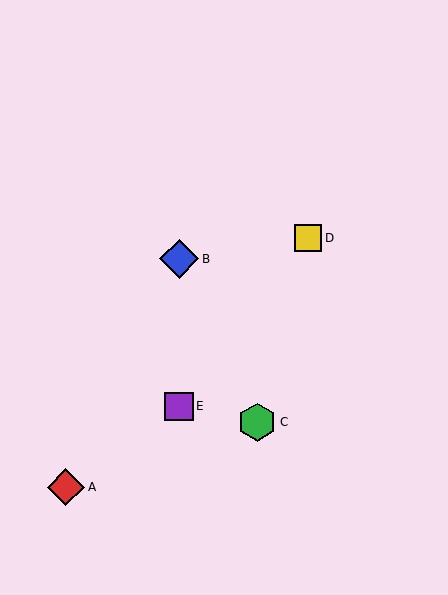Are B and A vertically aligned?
No, B is at x≈179 and A is at x≈66.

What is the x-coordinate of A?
Object A is at x≈66.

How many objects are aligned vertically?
2 objects (B, E) are aligned vertically.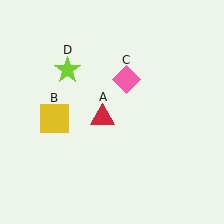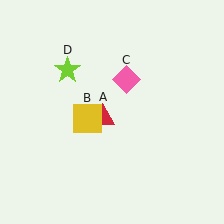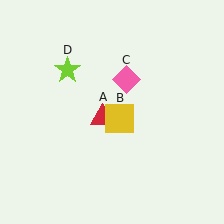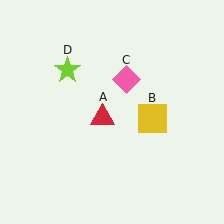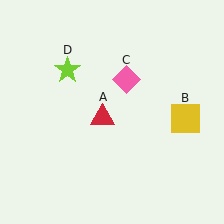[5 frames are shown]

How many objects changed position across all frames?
1 object changed position: yellow square (object B).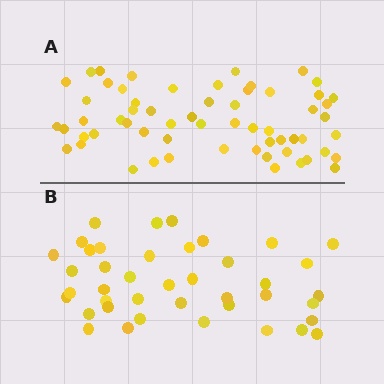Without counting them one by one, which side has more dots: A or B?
Region A (the top region) has more dots.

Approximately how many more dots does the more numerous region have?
Region A has approximately 20 more dots than region B.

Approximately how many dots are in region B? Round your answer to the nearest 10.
About 40 dots. (The exact count is 41, which rounds to 40.)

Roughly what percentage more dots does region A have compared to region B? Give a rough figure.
About 45% more.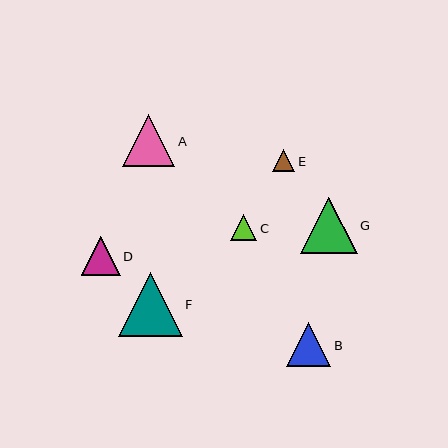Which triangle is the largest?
Triangle F is the largest with a size of approximately 63 pixels.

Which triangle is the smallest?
Triangle E is the smallest with a size of approximately 22 pixels.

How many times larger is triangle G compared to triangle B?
Triangle G is approximately 1.3 times the size of triangle B.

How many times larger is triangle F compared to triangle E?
Triangle F is approximately 2.9 times the size of triangle E.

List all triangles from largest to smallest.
From largest to smallest: F, G, A, B, D, C, E.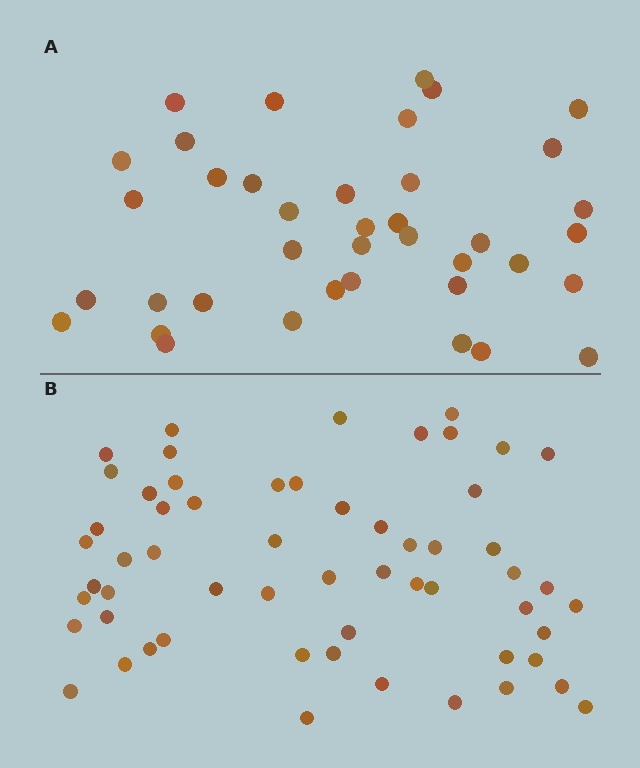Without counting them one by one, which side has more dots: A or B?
Region B (the bottom region) has more dots.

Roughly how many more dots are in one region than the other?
Region B has approximately 20 more dots than region A.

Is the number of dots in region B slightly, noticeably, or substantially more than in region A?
Region B has substantially more. The ratio is roughly 1.5 to 1.